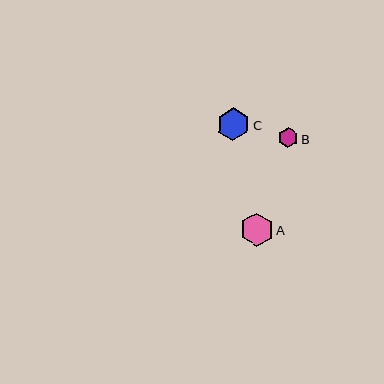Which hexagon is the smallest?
Hexagon B is the smallest with a size of approximately 19 pixels.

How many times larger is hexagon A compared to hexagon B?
Hexagon A is approximately 1.7 times the size of hexagon B.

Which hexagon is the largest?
Hexagon C is the largest with a size of approximately 33 pixels.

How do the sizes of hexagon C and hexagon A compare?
Hexagon C and hexagon A are approximately the same size.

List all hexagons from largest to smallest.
From largest to smallest: C, A, B.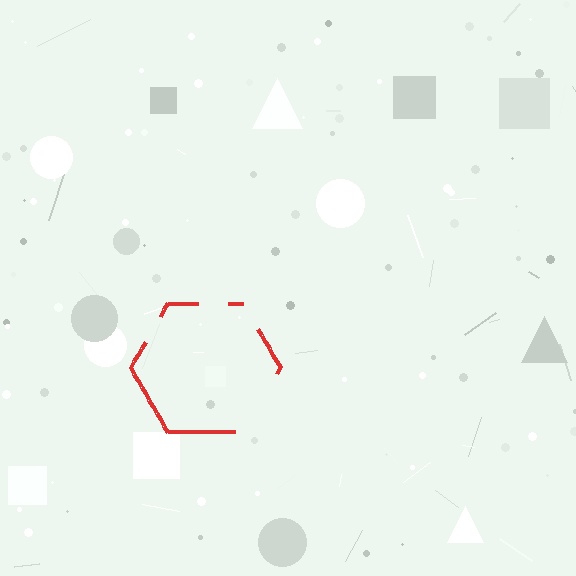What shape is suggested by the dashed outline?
The dashed outline suggests a hexagon.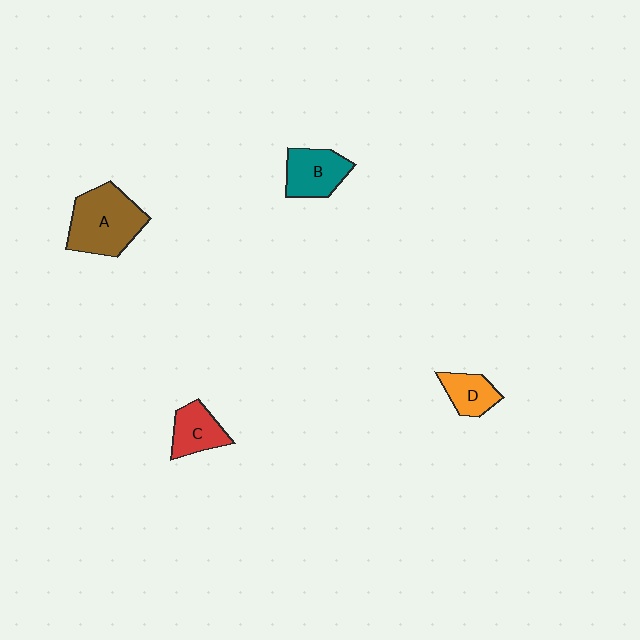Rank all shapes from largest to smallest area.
From largest to smallest: A (brown), B (teal), C (red), D (orange).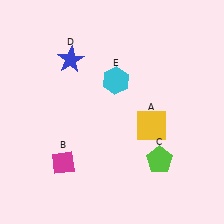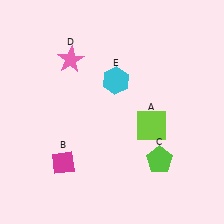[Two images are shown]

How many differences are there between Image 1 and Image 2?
There are 2 differences between the two images.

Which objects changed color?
A changed from yellow to lime. D changed from blue to pink.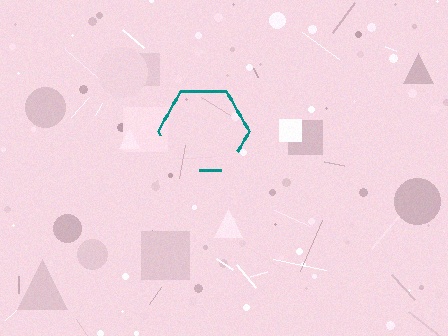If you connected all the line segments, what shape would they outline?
They would outline a hexagon.